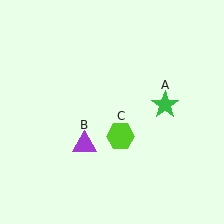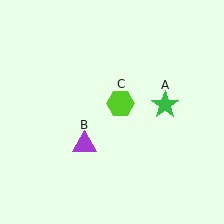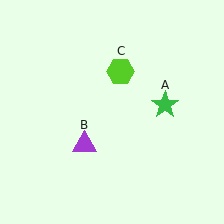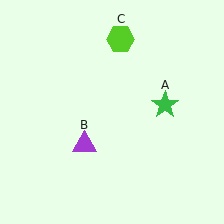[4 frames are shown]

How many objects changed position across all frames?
1 object changed position: lime hexagon (object C).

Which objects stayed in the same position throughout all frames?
Green star (object A) and purple triangle (object B) remained stationary.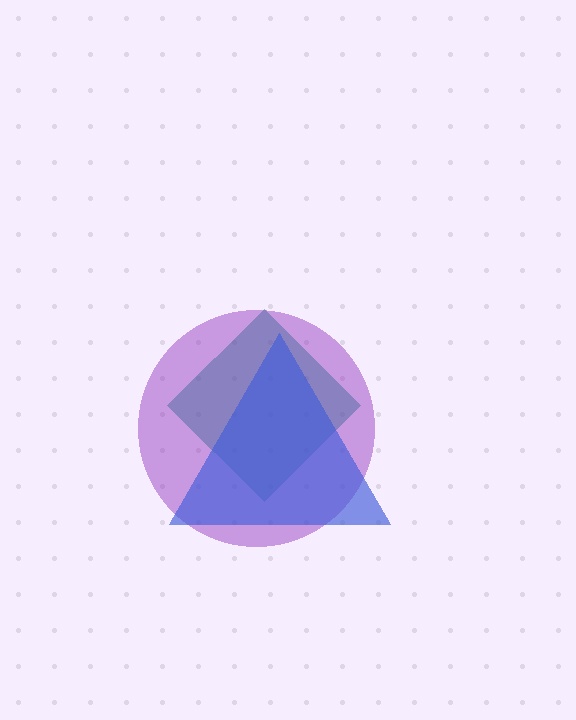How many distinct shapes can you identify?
There are 3 distinct shapes: a teal diamond, a purple circle, a blue triangle.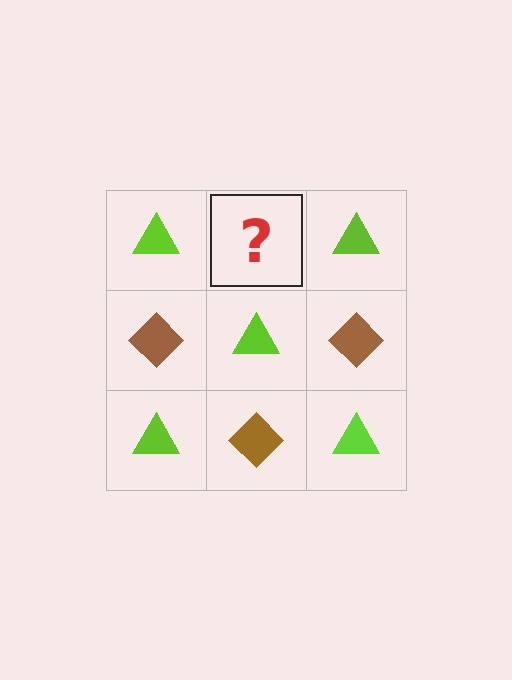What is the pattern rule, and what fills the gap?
The rule is that it alternates lime triangle and brown diamond in a checkerboard pattern. The gap should be filled with a brown diamond.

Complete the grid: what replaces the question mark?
The question mark should be replaced with a brown diamond.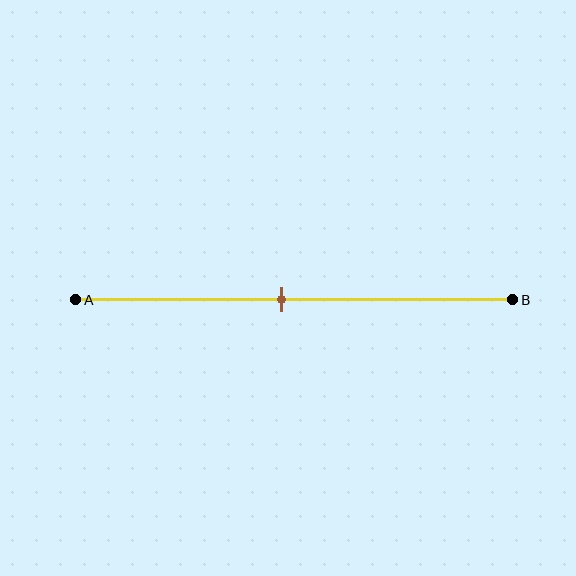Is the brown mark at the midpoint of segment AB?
Yes, the mark is approximately at the midpoint.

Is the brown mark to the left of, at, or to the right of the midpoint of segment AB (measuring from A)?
The brown mark is approximately at the midpoint of segment AB.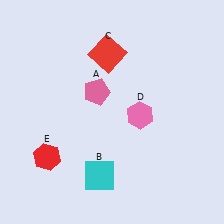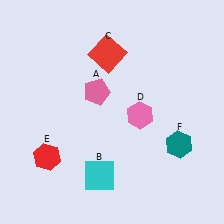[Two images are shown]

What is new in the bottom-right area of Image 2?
A teal hexagon (F) was added in the bottom-right area of Image 2.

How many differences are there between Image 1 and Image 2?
There is 1 difference between the two images.